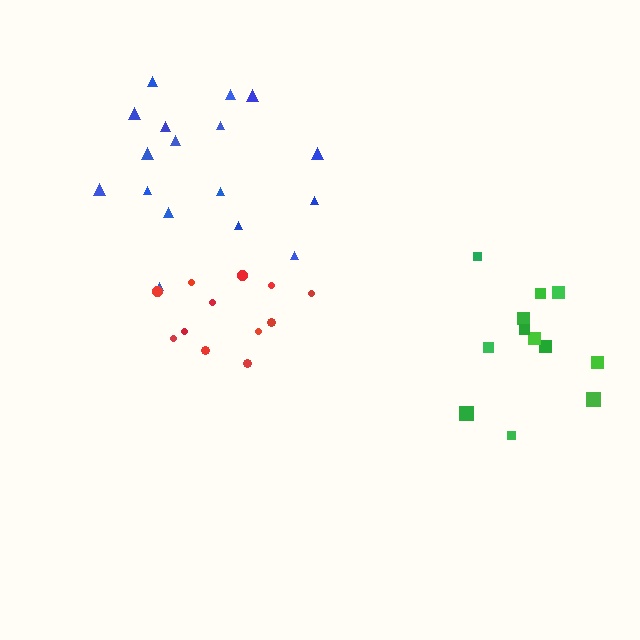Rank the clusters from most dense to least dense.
red, green, blue.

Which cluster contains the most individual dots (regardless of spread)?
Blue (17).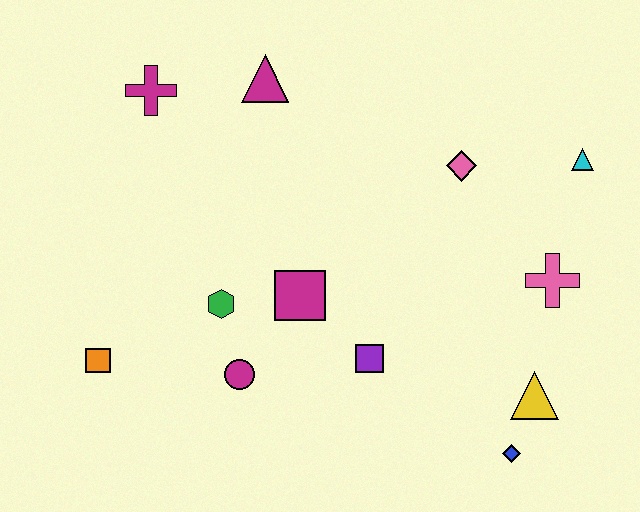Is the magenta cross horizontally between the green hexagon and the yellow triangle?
No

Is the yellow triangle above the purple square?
No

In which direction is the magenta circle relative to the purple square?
The magenta circle is to the left of the purple square.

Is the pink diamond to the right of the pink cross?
No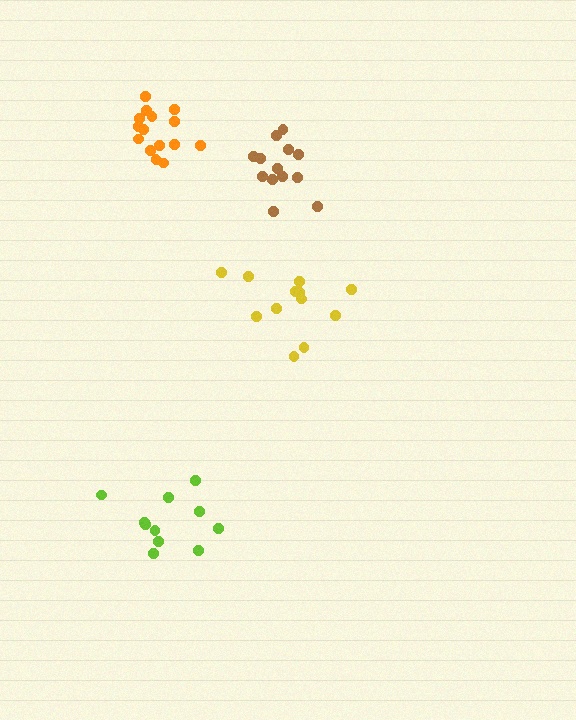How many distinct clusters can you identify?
There are 4 distinct clusters.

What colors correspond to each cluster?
The clusters are colored: yellow, lime, brown, orange.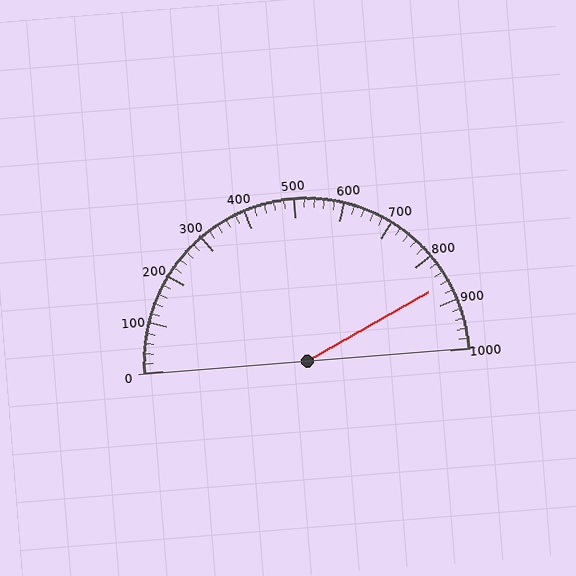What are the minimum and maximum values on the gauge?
The gauge ranges from 0 to 1000.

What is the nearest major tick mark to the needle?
The nearest major tick mark is 900.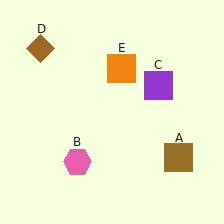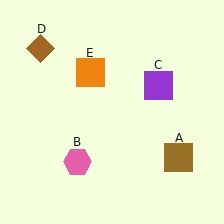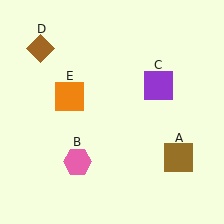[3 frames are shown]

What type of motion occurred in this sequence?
The orange square (object E) rotated counterclockwise around the center of the scene.